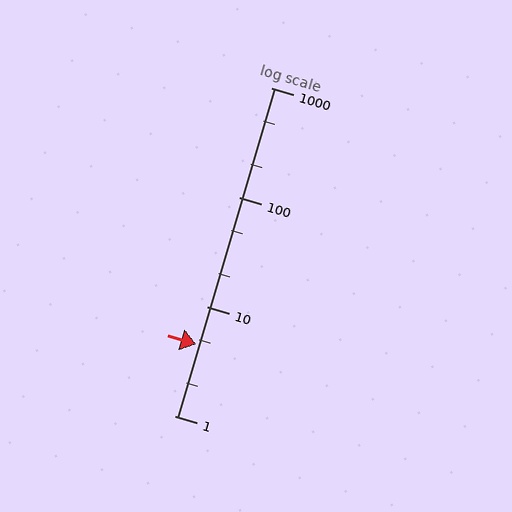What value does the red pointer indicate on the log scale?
The pointer indicates approximately 4.5.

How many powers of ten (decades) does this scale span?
The scale spans 3 decades, from 1 to 1000.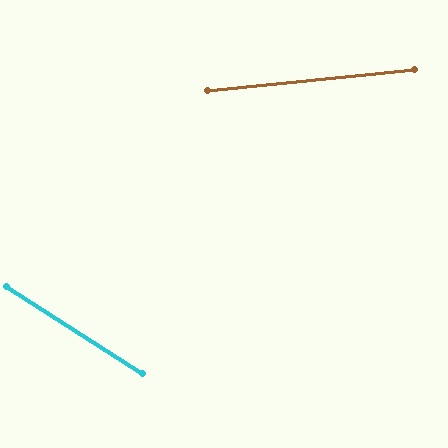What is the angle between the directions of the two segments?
Approximately 38 degrees.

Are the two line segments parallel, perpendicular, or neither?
Neither parallel nor perpendicular — they differ by about 38°.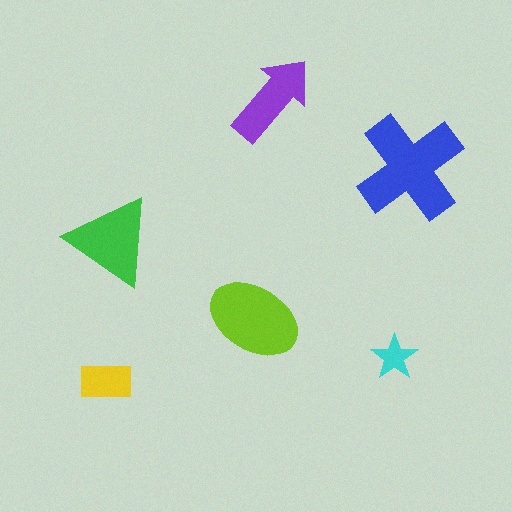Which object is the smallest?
The cyan star.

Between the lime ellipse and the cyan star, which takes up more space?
The lime ellipse.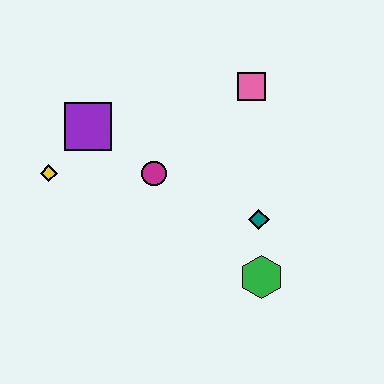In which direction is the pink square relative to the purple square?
The pink square is to the right of the purple square.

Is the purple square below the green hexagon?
No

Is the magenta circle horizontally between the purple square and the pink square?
Yes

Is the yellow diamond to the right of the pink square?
No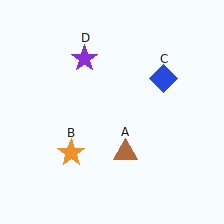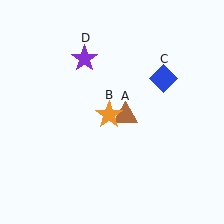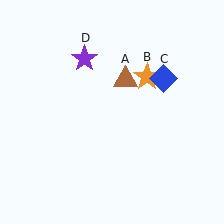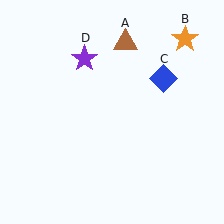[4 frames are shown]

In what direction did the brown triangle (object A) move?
The brown triangle (object A) moved up.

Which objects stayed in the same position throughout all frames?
Blue diamond (object C) and purple star (object D) remained stationary.